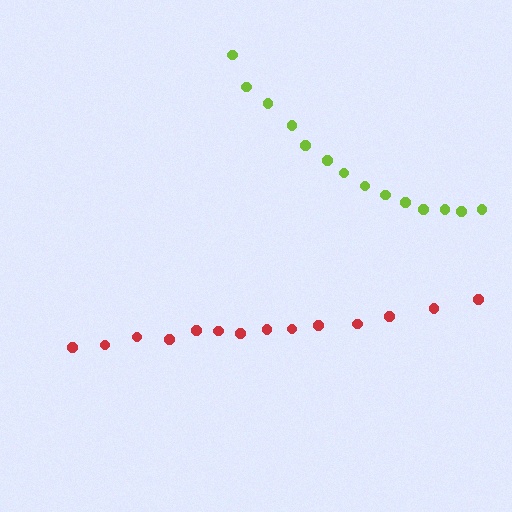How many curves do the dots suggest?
There are 2 distinct paths.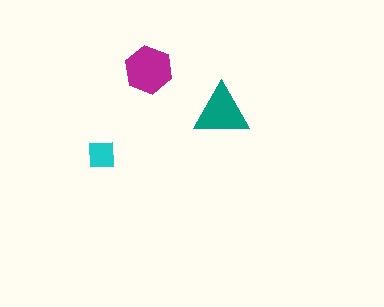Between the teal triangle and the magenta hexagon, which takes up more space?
The magenta hexagon.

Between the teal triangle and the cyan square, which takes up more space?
The teal triangle.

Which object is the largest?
The magenta hexagon.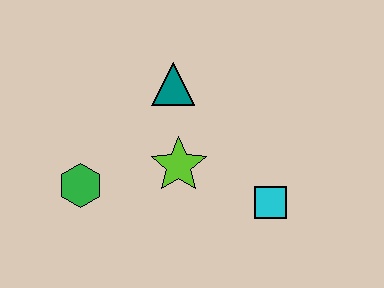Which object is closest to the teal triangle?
The lime star is closest to the teal triangle.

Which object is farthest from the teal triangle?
The cyan square is farthest from the teal triangle.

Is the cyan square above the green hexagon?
No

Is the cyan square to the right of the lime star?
Yes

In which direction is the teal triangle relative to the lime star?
The teal triangle is above the lime star.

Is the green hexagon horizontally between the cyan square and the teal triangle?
No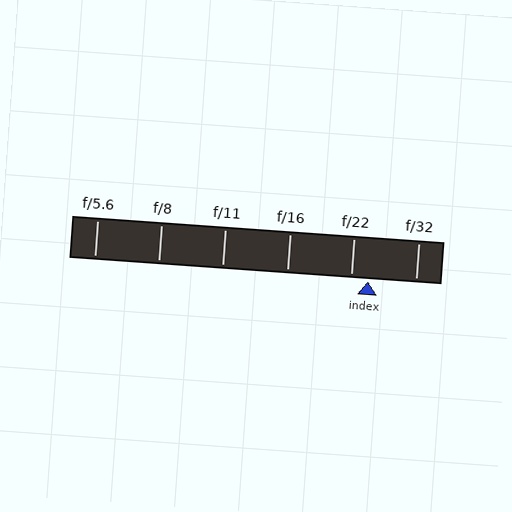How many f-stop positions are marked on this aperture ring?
There are 6 f-stop positions marked.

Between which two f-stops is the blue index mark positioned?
The index mark is between f/22 and f/32.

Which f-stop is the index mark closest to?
The index mark is closest to f/22.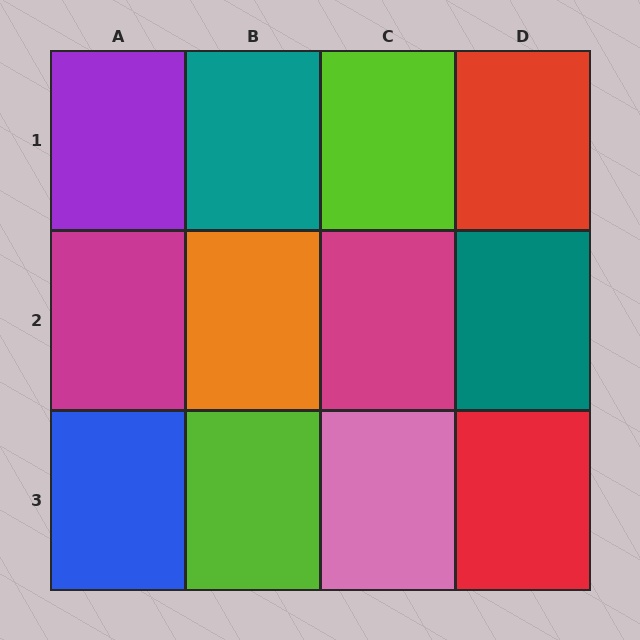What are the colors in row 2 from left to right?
Magenta, orange, magenta, teal.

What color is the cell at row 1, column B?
Teal.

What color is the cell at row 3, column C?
Pink.